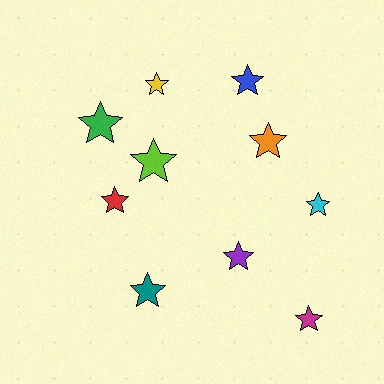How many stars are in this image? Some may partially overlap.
There are 10 stars.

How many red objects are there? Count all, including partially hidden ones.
There is 1 red object.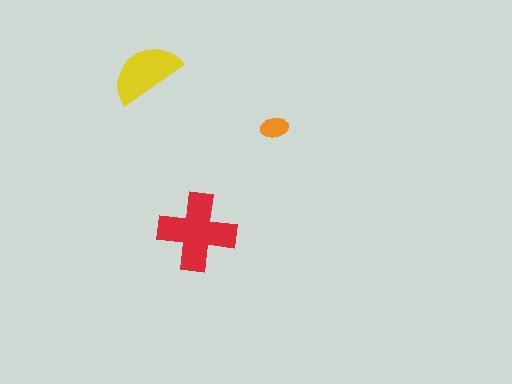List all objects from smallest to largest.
The orange ellipse, the yellow semicircle, the red cross.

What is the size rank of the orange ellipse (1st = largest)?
3rd.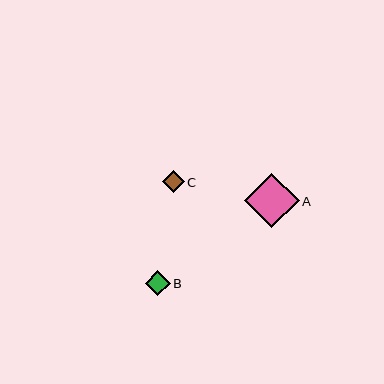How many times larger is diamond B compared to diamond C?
Diamond B is approximately 1.1 times the size of diamond C.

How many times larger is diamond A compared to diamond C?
Diamond A is approximately 2.5 times the size of diamond C.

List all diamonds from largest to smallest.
From largest to smallest: A, B, C.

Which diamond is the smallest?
Diamond C is the smallest with a size of approximately 22 pixels.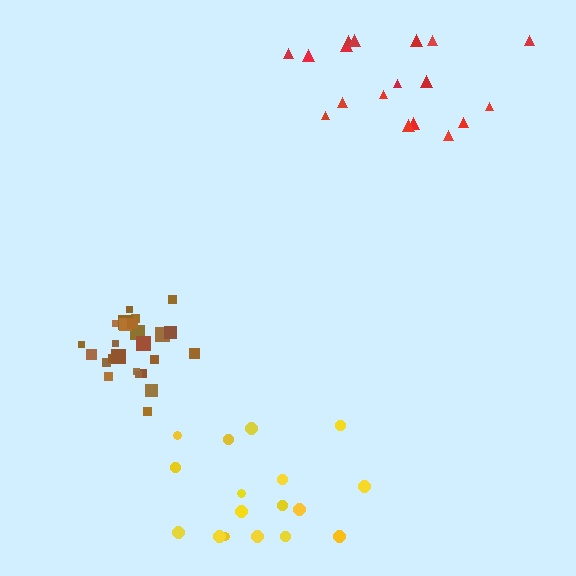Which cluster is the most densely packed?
Brown.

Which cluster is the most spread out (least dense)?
Red.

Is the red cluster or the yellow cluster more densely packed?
Yellow.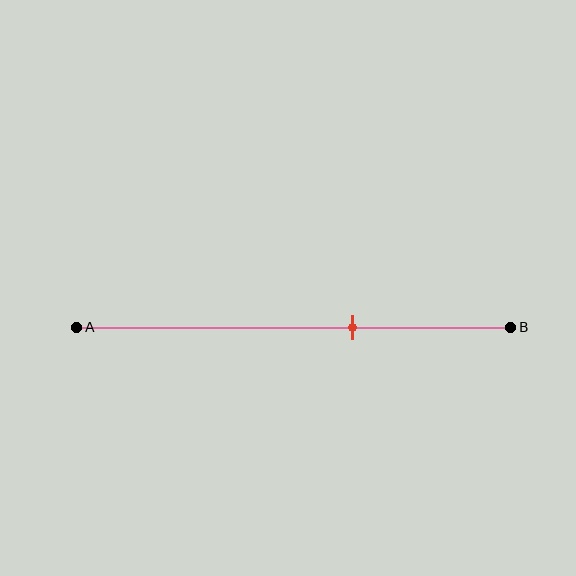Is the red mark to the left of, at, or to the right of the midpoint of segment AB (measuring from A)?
The red mark is to the right of the midpoint of segment AB.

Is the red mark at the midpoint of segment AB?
No, the mark is at about 65% from A, not at the 50% midpoint.